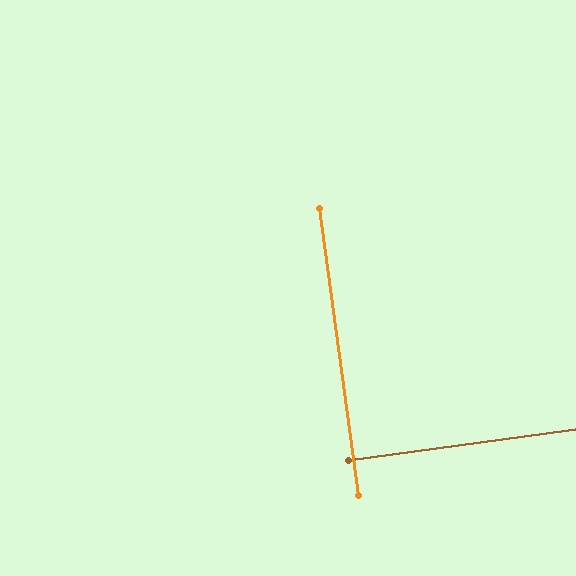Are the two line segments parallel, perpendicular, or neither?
Perpendicular — they meet at approximately 90°.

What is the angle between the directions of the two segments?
Approximately 90 degrees.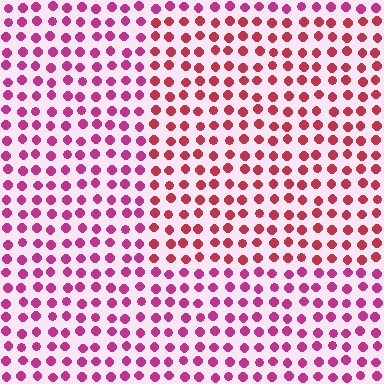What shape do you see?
I see a rectangle.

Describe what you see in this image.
The image is filled with small magenta elements in a uniform arrangement. A rectangle-shaped region is visible where the elements are tinted to a slightly different hue, forming a subtle color boundary.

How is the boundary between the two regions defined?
The boundary is defined purely by a slight shift in hue (about 30 degrees). Spacing, size, and orientation are identical on both sides.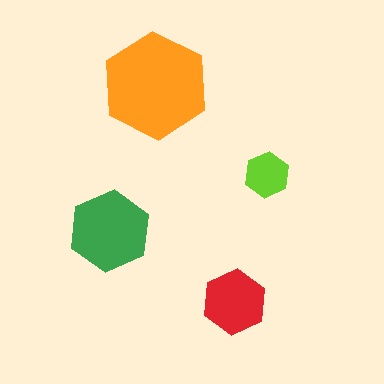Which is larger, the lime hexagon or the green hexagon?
The green one.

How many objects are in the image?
There are 4 objects in the image.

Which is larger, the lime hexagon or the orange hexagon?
The orange one.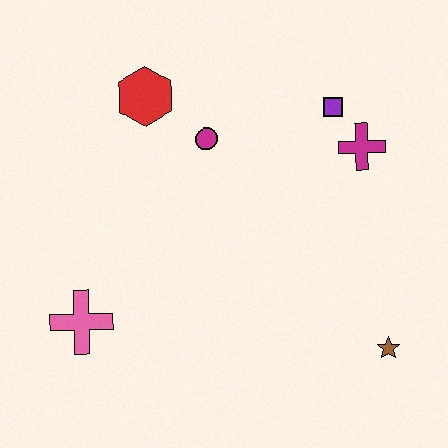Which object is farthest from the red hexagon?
The brown star is farthest from the red hexagon.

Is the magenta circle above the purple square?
No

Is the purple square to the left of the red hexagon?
No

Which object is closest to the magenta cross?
The purple square is closest to the magenta cross.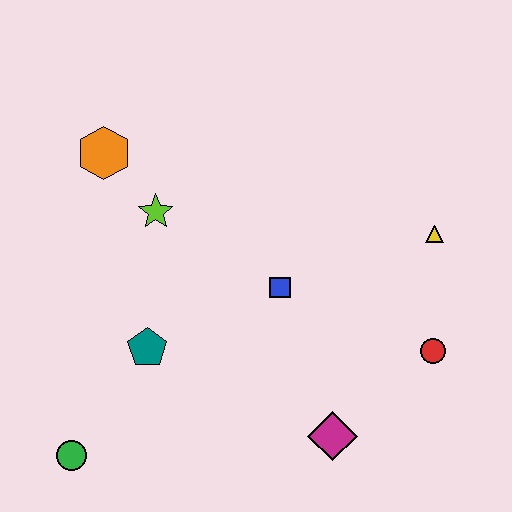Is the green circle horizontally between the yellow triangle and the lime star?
No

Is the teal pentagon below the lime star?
Yes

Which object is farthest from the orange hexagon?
The red circle is farthest from the orange hexagon.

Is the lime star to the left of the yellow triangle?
Yes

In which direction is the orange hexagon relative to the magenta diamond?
The orange hexagon is above the magenta diamond.